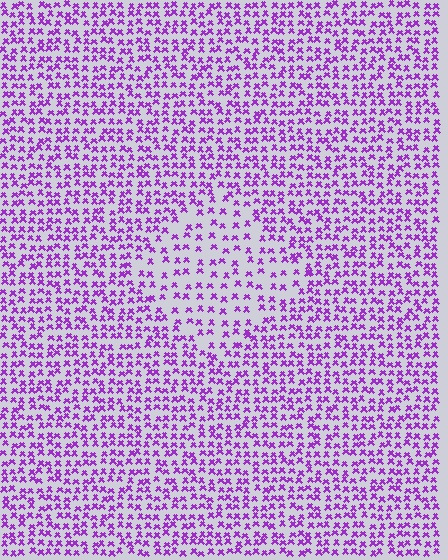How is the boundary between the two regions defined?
The boundary is defined by a change in element density (approximately 1.8x ratio). All elements are the same color, size, and shape.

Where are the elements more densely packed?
The elements are more densely packed outside the diamond boundary.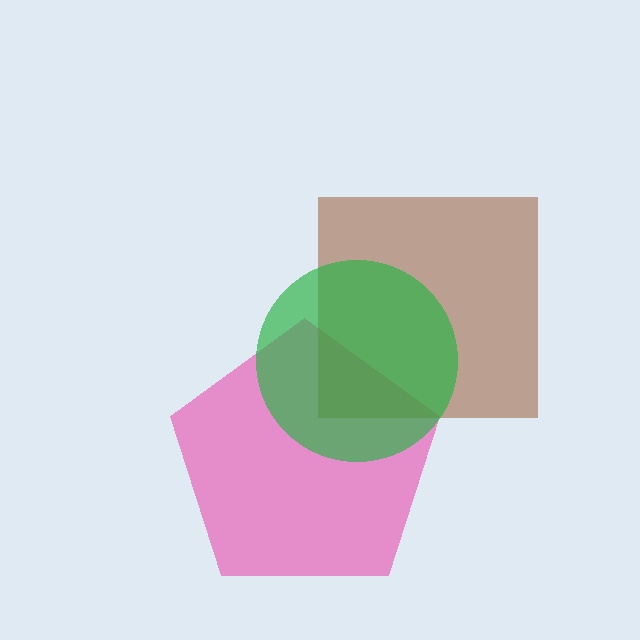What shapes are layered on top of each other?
The layered shapes are: a pink pentagon, a brown square, a green circle.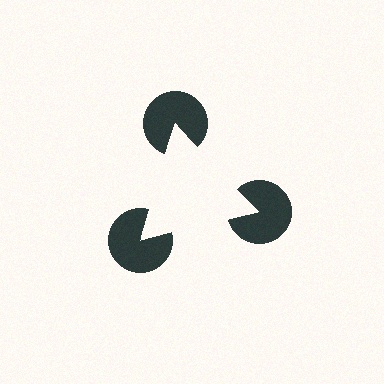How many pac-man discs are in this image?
There are 3 — one at each vertex of the illusory triangle.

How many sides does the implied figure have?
3 sides.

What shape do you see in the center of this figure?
An illusory triangle — its edges are inferred from the aligned wedge cuts in the pac-man discs, not physically drawn.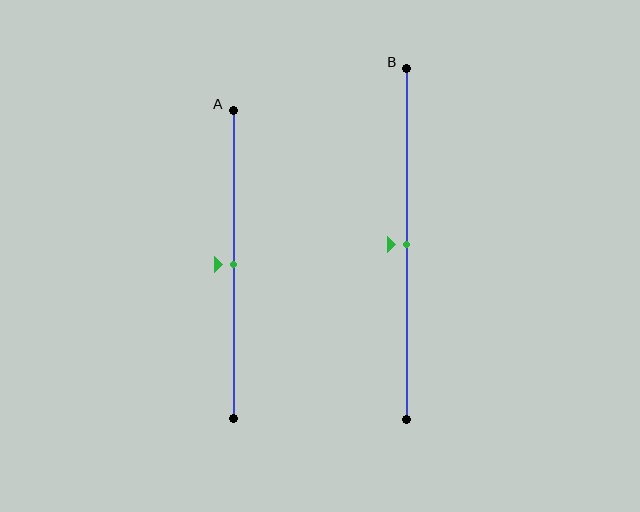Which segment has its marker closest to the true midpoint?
Segment A has its marker closest to the true midpoint.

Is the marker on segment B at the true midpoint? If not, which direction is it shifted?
Yes, the marker on segment B is at the true midpoint.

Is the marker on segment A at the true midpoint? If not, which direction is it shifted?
Yes, the marker on segment A is at the true midpoint.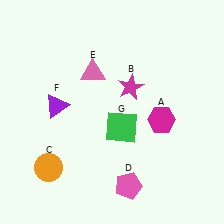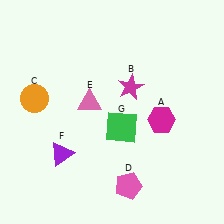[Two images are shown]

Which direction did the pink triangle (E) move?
The pink triangle (E) moved down.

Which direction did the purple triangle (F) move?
The purple triangle (F) moved down.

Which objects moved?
The objects that moved are: the orange circle (C), the pink triangle (E), the purple triangle (F).